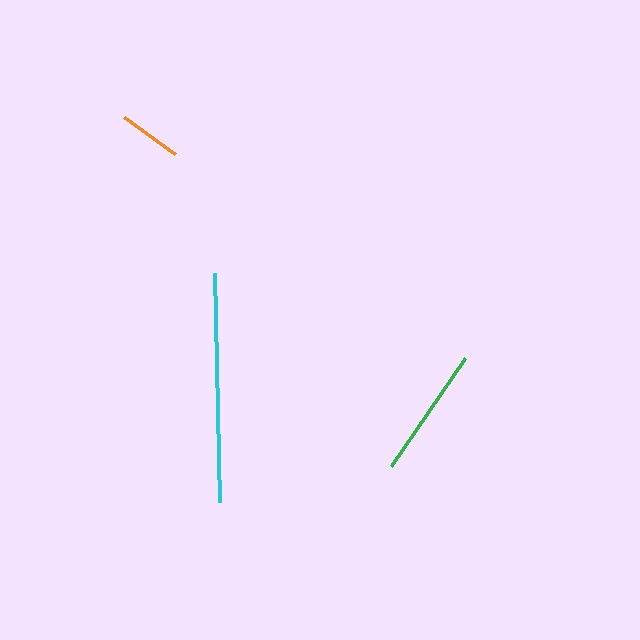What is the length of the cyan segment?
The cyan segment is approximately 229 pixels long.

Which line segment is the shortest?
The orange line is the shortest at approximately 63 pixels.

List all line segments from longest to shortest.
From longest to shortest: cyan, green, orange.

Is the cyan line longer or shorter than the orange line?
The cyan line is longer than the orange line.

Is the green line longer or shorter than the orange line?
The green line is longer than the orange line.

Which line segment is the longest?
The cyan line is the longest at approximately 229 pixels.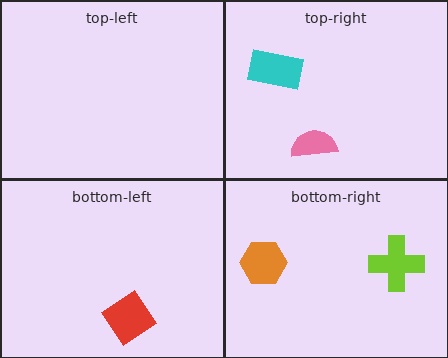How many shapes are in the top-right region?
2.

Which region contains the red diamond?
The bottom-left region.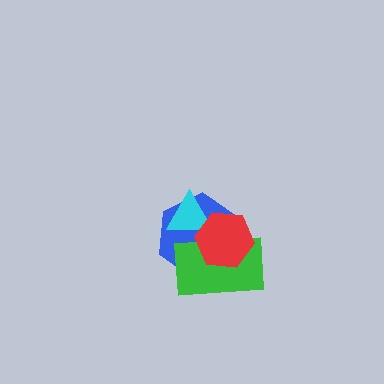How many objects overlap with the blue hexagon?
3 objects overlap with the blue hexagon.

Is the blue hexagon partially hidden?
Yes, it is partially covered by another shape.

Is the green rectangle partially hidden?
Yes, it is partially covered by another shape.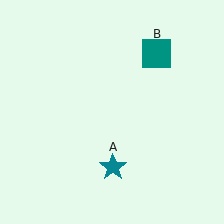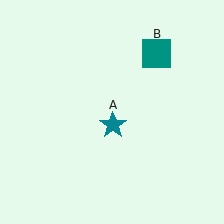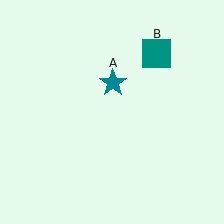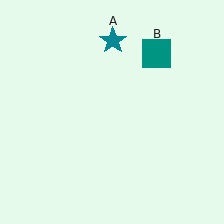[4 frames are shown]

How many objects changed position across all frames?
1 object changed position: teal star (object A).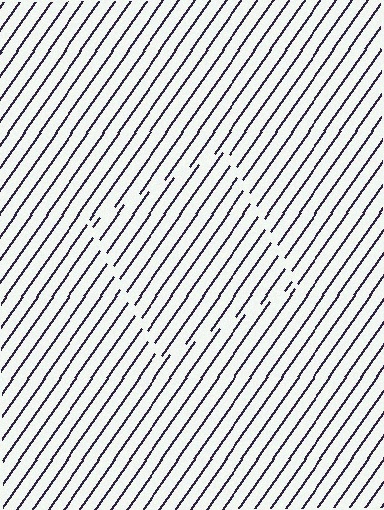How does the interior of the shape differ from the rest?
The interior of the shape contains the same grating, shifted by half a period — the contour is defined by the phase discontinuity where line-ends from the inner and outer gratings abut.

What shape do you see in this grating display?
An illusory square. The interior of the shape contains the same grating, shifted by half a period — the contour is defined by the phase discontinuity where line-ends from the inner and outer gratings abut.